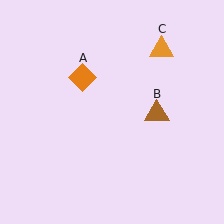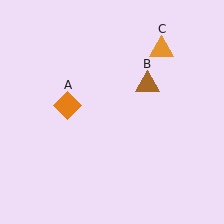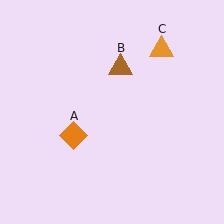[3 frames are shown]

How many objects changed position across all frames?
2 objects changed position: orange diamond (object A), brown triangle (object B).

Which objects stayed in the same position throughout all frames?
Orange triangle (object C) remained stationary.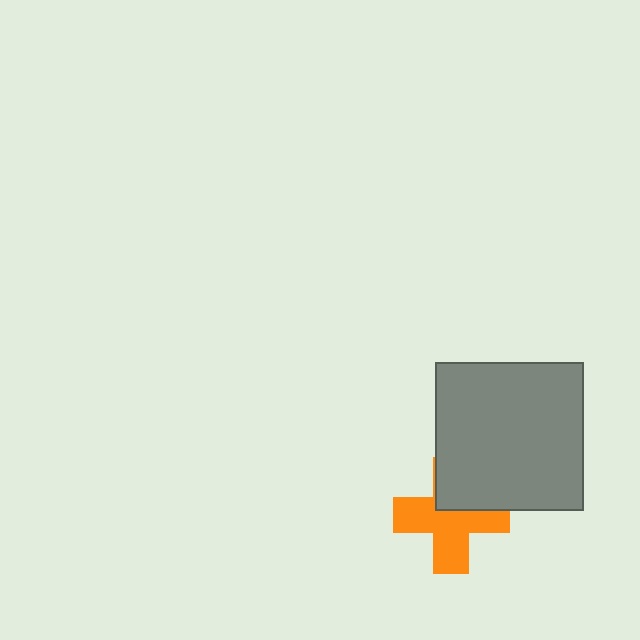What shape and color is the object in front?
The object in front is a gray square.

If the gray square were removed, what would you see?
You would see the complete orange cross.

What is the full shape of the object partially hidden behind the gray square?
The partially hidden object is an orange cross.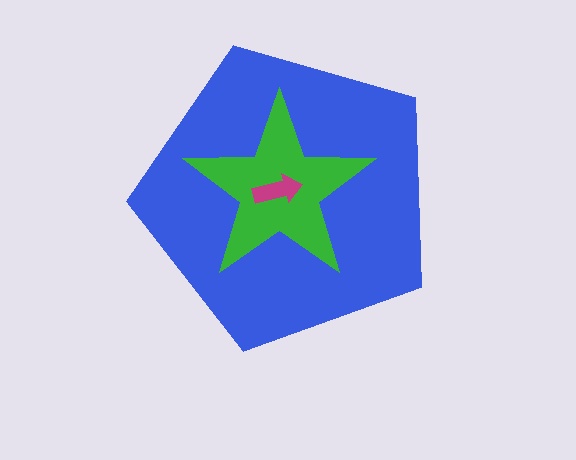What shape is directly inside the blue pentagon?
The green star.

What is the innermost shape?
The magenta arrow.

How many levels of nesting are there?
3.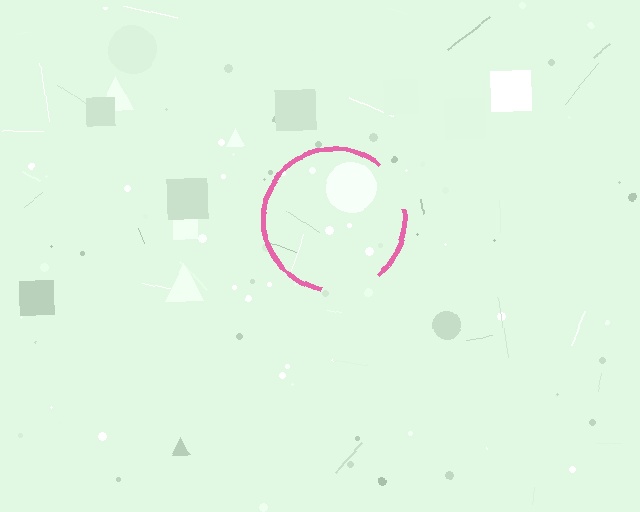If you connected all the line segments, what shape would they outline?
They would outline a circle.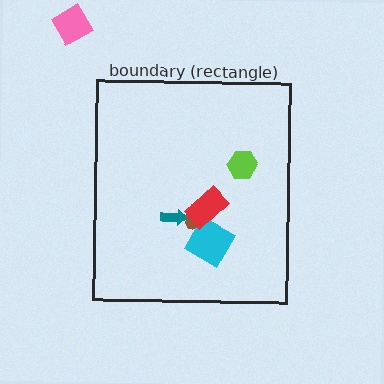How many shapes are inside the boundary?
5 inside, 1 outside.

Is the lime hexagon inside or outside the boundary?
Inside.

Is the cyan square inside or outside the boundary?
Inside.